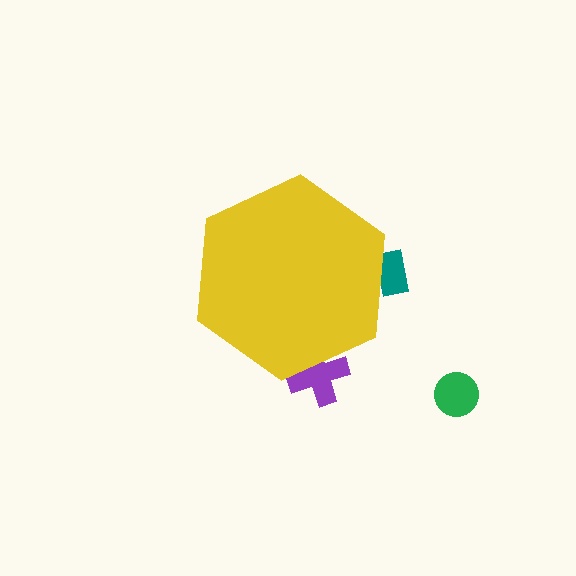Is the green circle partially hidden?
No, the green circle is fully visible.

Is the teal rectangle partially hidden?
Yes, the teal rectangle is partially hidden behind the yellow hexagon.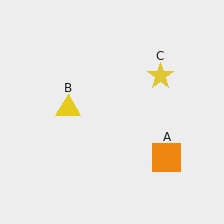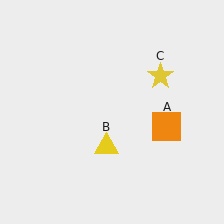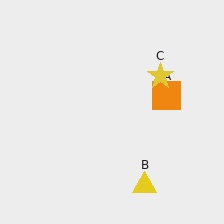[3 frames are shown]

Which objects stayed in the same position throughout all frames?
Yellow star (object C) remained stationary.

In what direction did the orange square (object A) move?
The orange square (object A) moved up.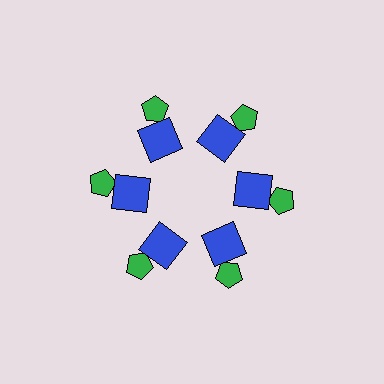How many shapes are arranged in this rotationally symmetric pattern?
There are 12 shapes, arranged in 6 groups of 2.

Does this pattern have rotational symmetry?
Yes, this pattern has 6-fold rotational symmetry. It looks the same after rotating 60 degrees around the center.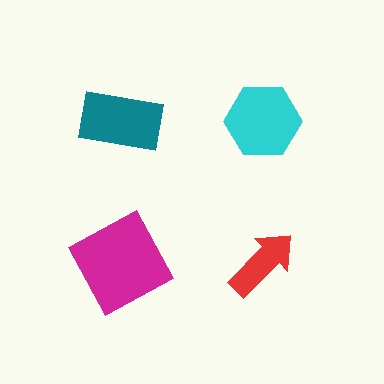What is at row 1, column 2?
A cyan hexagon.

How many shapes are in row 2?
2 shapes.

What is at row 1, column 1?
A teal rectangle.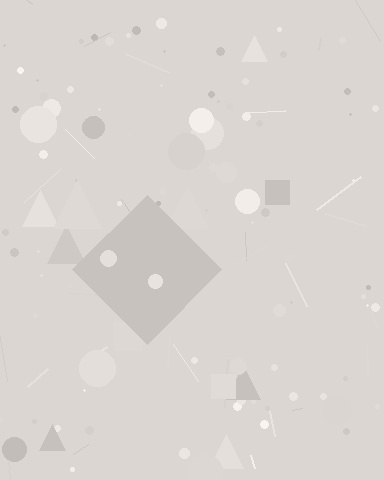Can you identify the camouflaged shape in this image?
The camouflaged shape is a diamond.